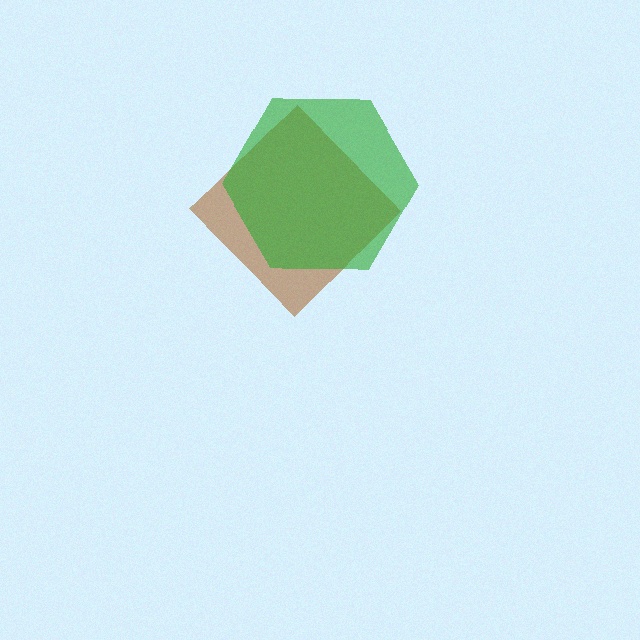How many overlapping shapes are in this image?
There are 2 overlapping shapes in the image.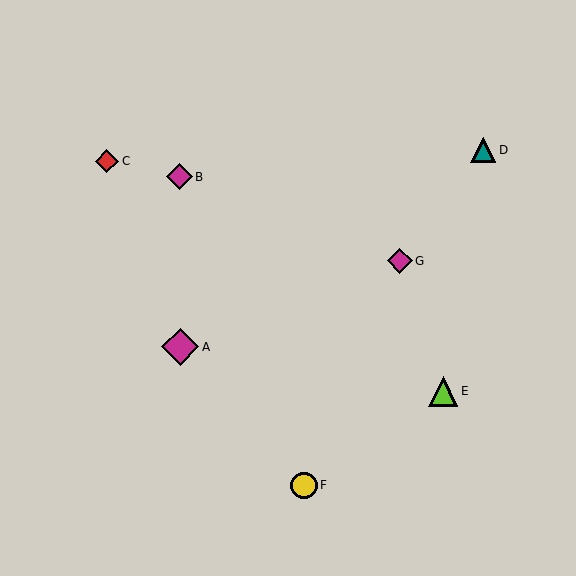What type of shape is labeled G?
Shape G is a magenta diamond.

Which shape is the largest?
The magenta diamond (labeled A) is the largest.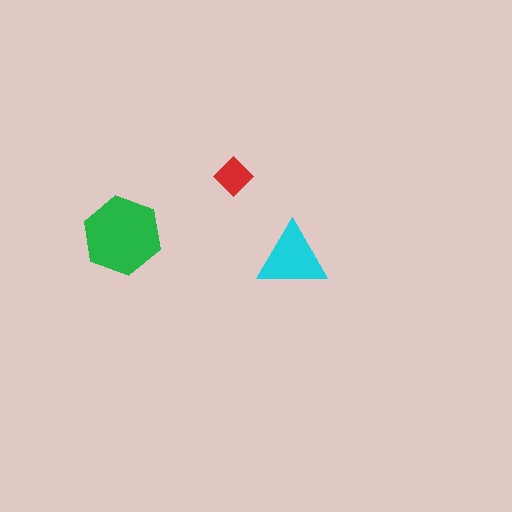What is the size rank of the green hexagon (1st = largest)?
1st.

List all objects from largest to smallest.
The green hexagon, the cyan triangle, the red diamond.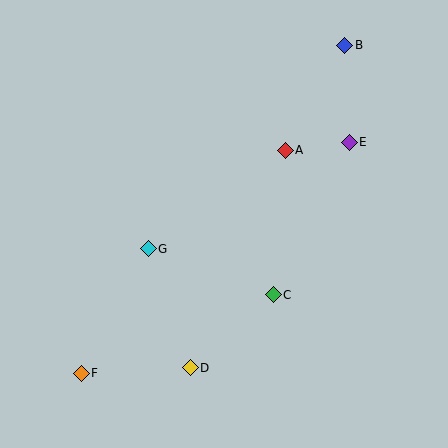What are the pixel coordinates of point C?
Point C is at (273, 295).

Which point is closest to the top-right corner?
Point B is closest to the top-right corner.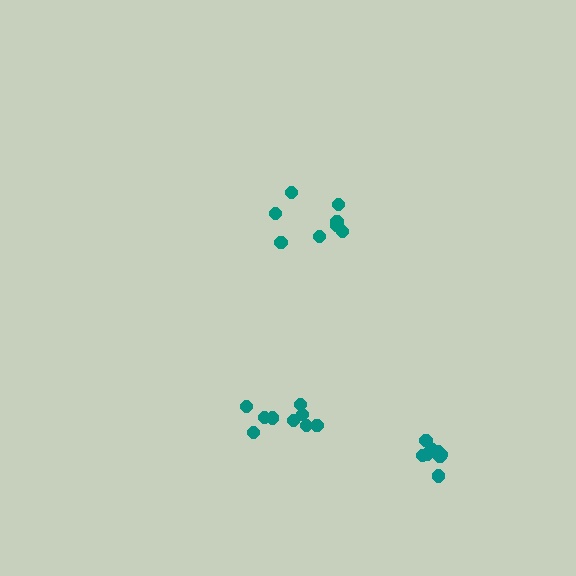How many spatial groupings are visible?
There are 3 spatial groupings.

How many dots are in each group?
Group 1: 9 dots, Group 2: 8 dots, Group 3: 8 dots (25 total).